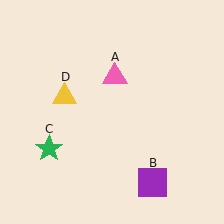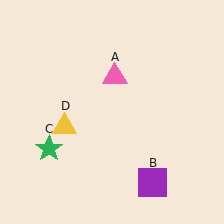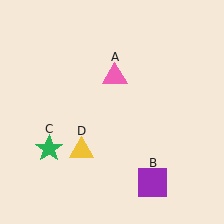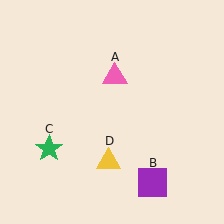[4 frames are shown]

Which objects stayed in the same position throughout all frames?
Pink triangle (object A) and purple square (object B) and green star (object C) remained stationary.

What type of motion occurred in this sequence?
The yellow triangle (object D) rotated counterclockwise around the center of the scene.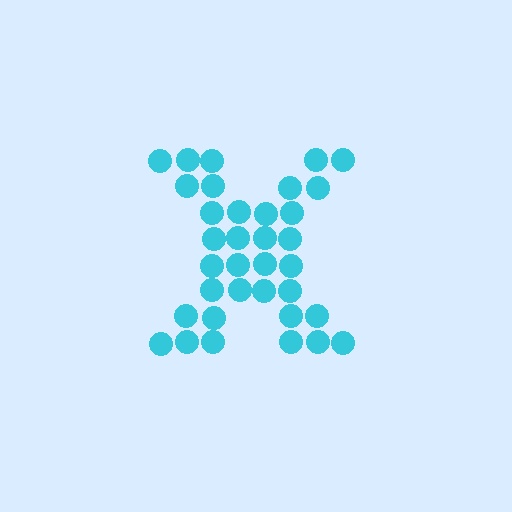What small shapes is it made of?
It is made of small circles.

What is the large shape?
The large shape is the letter X.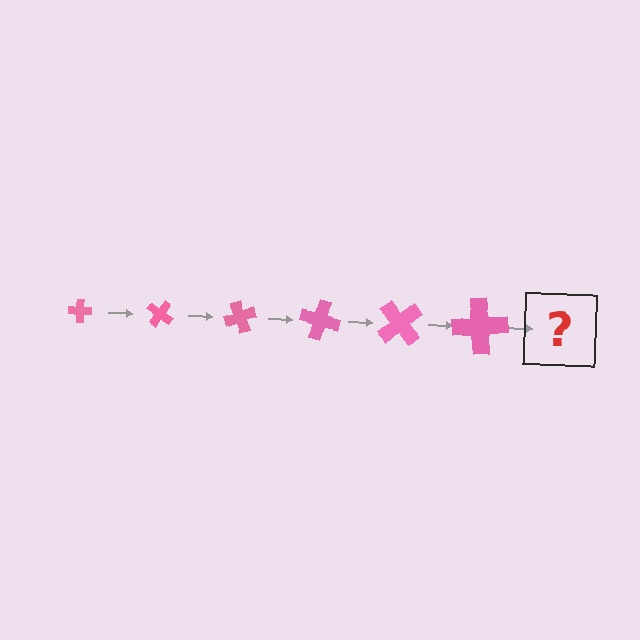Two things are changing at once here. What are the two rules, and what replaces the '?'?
The two rules are that the cross grows larger each step and it rotates 35 degrees each step. The '?' should be a cross, larger than the previous one and rotated 210 degrees from the start.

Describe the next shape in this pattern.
It should be a cross, larger than the previous one and rotated 210 degrees from the start.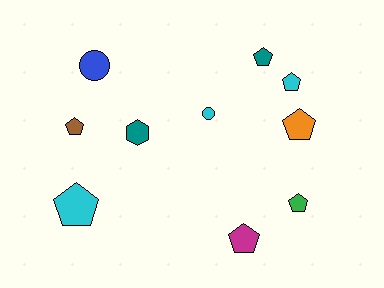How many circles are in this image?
There are 2 circles.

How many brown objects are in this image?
There is 1 brown object.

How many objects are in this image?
There are 10 objects.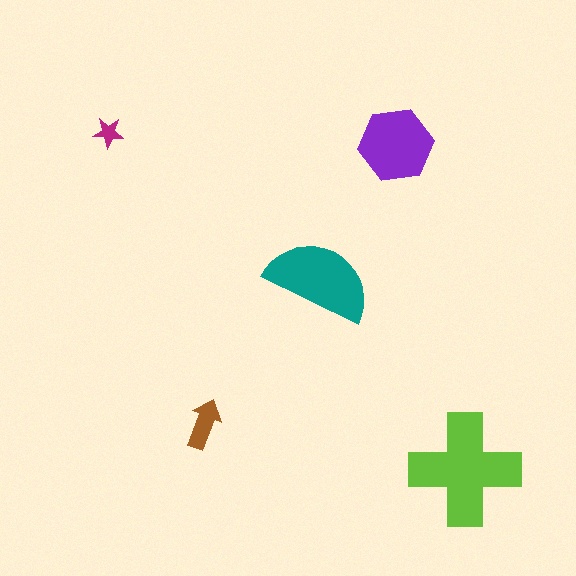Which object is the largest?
The lime cross.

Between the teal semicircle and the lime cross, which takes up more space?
The lime cross.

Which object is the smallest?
The magenta star.